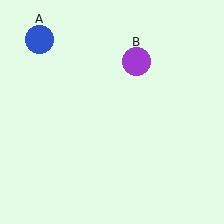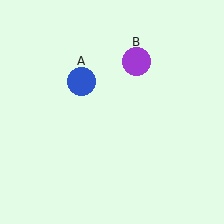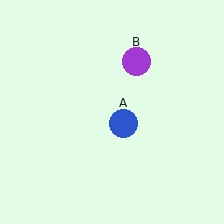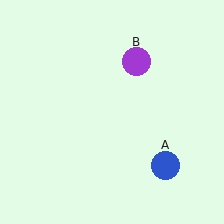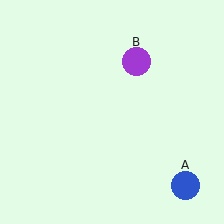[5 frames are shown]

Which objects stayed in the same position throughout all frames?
Purple circle (object B) remained stationary.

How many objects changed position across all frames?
1 object changed position: blue circle (object A).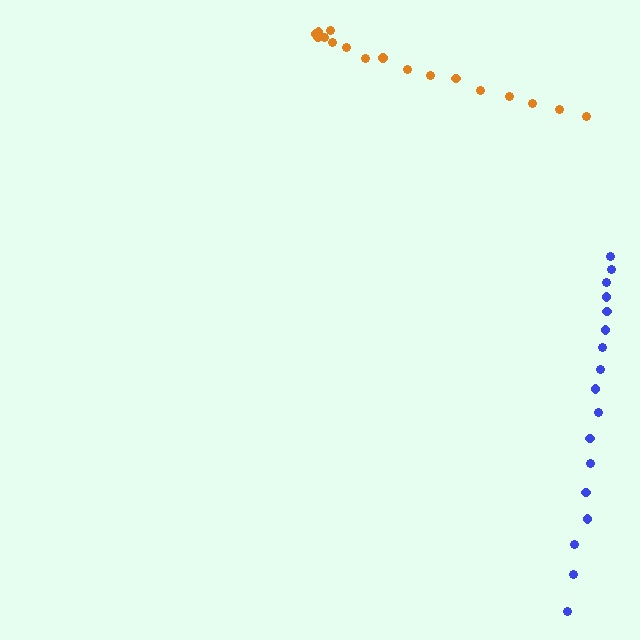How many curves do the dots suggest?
There are 2 distinct paths.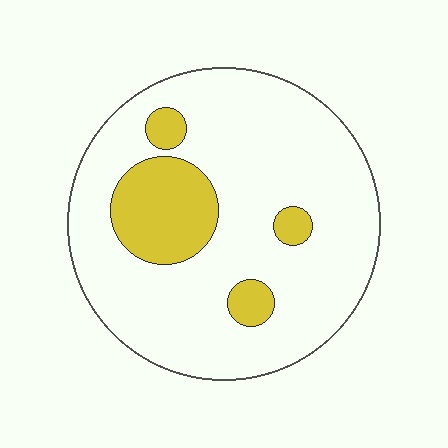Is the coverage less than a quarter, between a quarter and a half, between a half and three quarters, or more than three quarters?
Less than a quarter.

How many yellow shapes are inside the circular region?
4.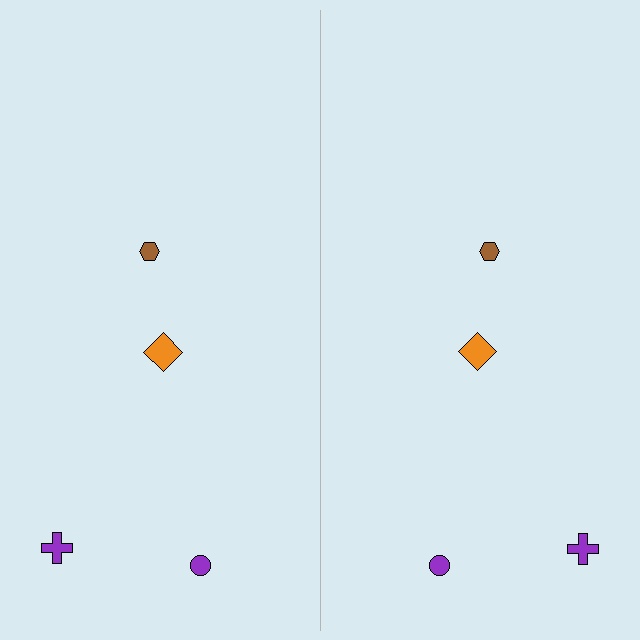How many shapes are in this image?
There are 8 shapes in this image.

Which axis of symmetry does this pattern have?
The pattern has a vertical axis of symmetry running through the center of the image.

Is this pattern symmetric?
Yes, this pattern has bilateral (reflection) symmetry.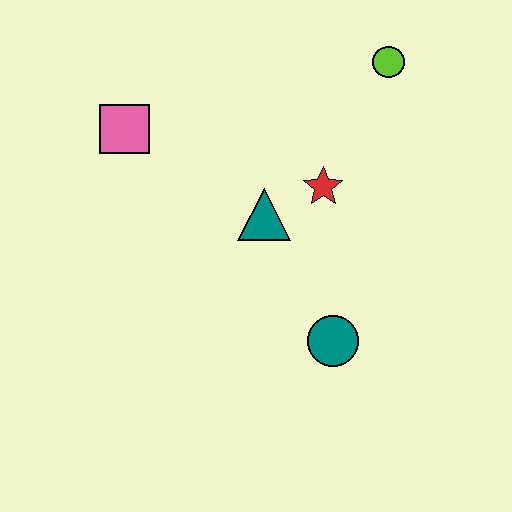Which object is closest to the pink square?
The teal triangle is closest to the pink square.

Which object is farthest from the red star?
The pink square is farthest from the red star.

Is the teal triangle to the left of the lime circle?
Yes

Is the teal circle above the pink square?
No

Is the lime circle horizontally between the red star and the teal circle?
No